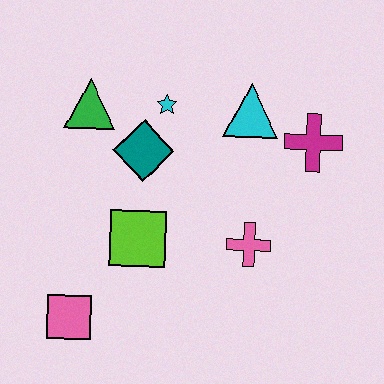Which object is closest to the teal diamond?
The cyan star is closest to the teal diamond.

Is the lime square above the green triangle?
No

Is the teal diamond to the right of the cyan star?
No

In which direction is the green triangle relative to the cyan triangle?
The green triangle is to the left of the cyan triangle.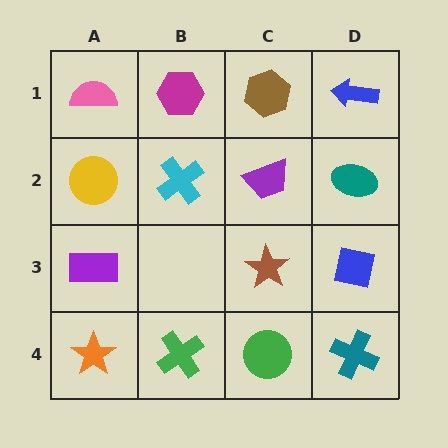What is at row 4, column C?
A green circle.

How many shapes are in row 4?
4 shapes.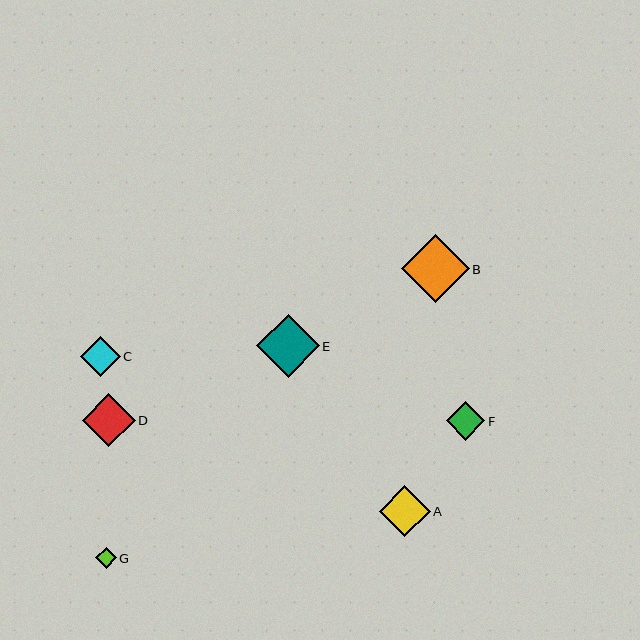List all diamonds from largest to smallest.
From largest to smallest: B, E, D, A, C, F, G.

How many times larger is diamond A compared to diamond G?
Diamond A is approximately 2.5 times the size of diamond G.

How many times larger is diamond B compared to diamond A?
Diamond B is approximately 1.3 times the size of diamond A.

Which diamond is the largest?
Diamond B is the largest with a size of approximately 67 pixels.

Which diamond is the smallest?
Diamond G is the smallest with a size of approximately 21 pixels.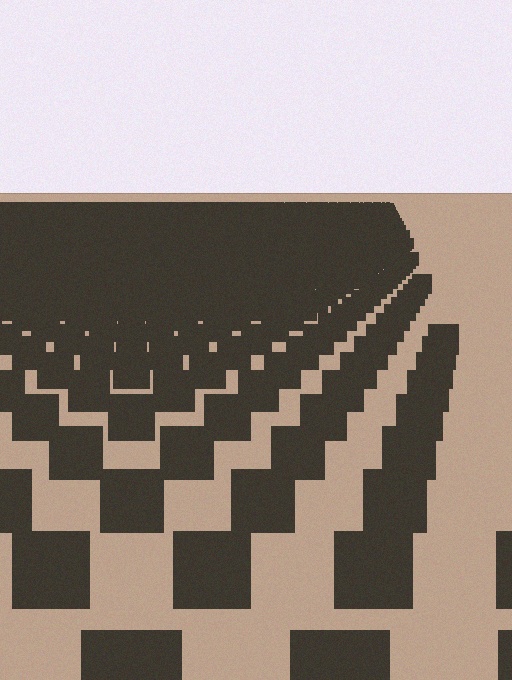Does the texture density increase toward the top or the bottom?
Density increases toward the top.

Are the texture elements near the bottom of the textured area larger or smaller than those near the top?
Larger. Near the bottom, elements are closer to the viewer and appear at a bigger on-screen size.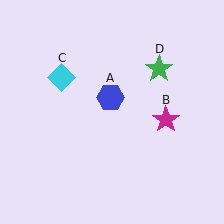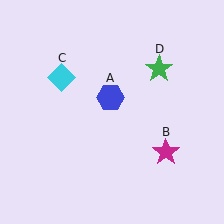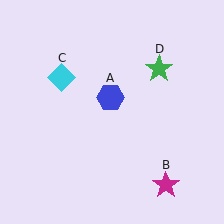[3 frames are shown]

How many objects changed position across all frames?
1 object changed position: magenta star (object B).